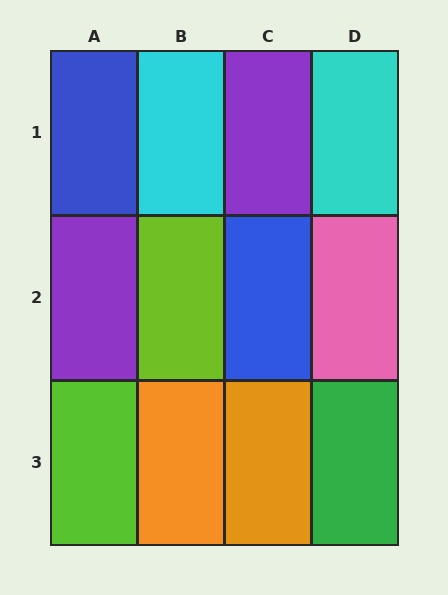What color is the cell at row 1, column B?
Cyan.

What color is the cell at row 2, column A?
Purple.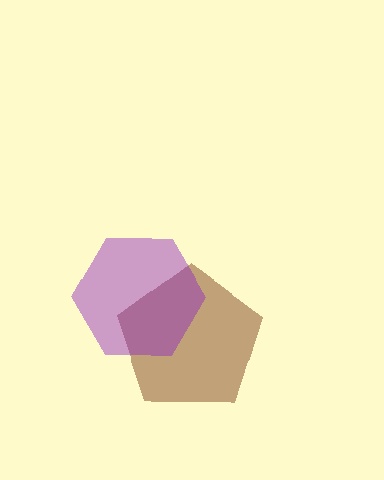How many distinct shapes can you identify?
There are 2 distinct shapes: a brown pentagon, a purple hexagon.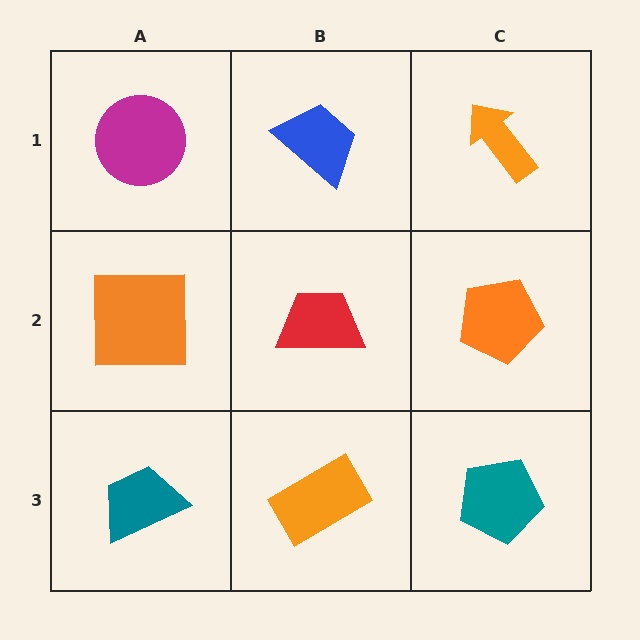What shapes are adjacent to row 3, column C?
An orange pentagon (row 2, column C), an orange rectangle (row 3, column B).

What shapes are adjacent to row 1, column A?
An orange square (row 2, column A), a blue trapezoid (row 1, column B).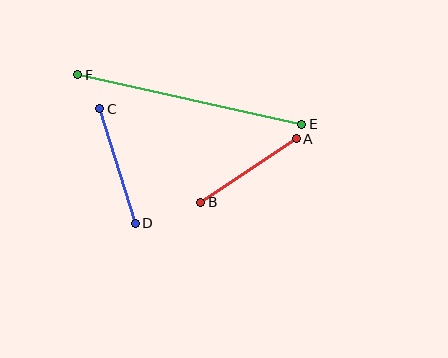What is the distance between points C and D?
The distance is approximately 120 pixels.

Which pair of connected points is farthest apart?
Points E and F are farthest apart.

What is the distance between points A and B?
The distance is approximately 115 pixels.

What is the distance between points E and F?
The distance is approximately 230 pixels.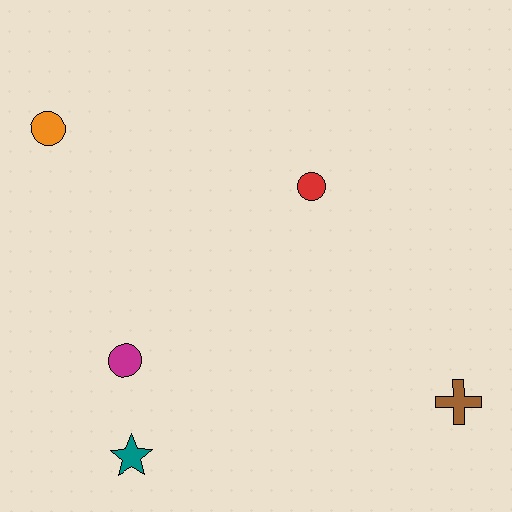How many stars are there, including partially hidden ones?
There is 1 star.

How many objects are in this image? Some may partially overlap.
There are 5 objects.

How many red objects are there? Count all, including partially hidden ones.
There is 1 red object.